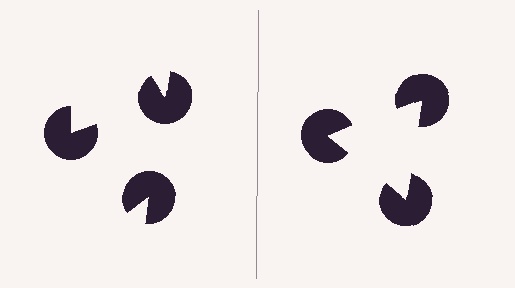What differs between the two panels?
The pac-man discs are positioned identically on both sides; only the wedge orientations differ. On the right they align to a triangle; on the left they are misaligned.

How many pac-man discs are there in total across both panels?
6 — 3 on each side.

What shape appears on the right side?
An illusory triangle.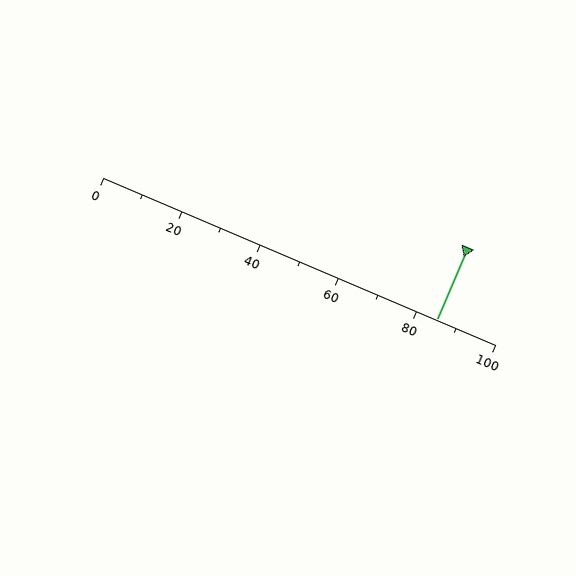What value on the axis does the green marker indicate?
The marker indicates approximately 85.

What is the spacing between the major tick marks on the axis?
The major ticks are spaced 20 apart.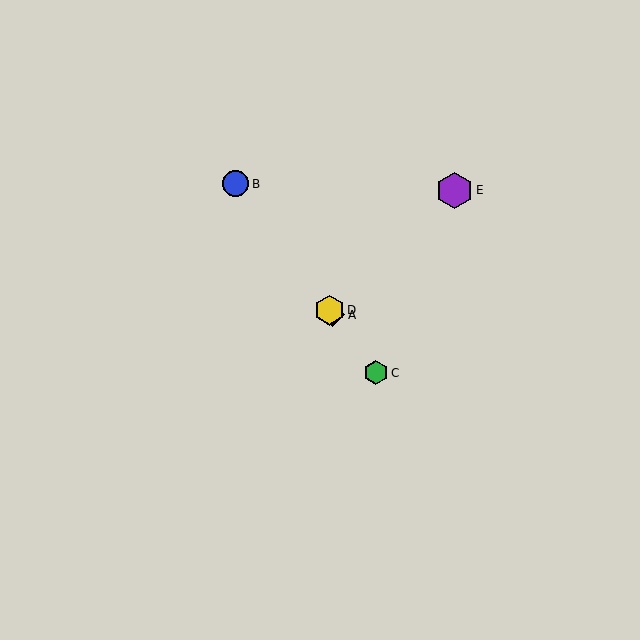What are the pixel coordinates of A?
Object A is at (333, 315).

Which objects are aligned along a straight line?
Objects A, B, C, D are aligned along a straight line.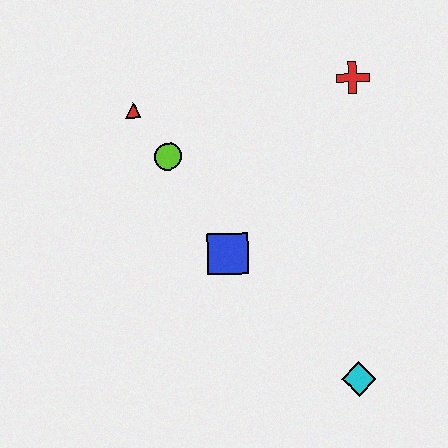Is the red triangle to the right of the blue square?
No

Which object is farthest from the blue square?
The red cross is farthest from the blue square.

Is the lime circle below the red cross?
Yes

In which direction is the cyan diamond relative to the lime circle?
The cyan diamond is below the lime circle.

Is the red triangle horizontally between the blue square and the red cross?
No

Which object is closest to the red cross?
The lime circle is closest to the red cross.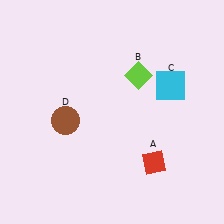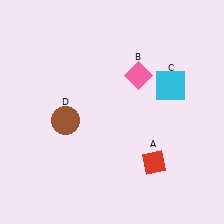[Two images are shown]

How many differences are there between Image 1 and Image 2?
There is 1 difference between the two images.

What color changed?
The diamond (B) changed from lime in Image 1 to pink in Image 2.